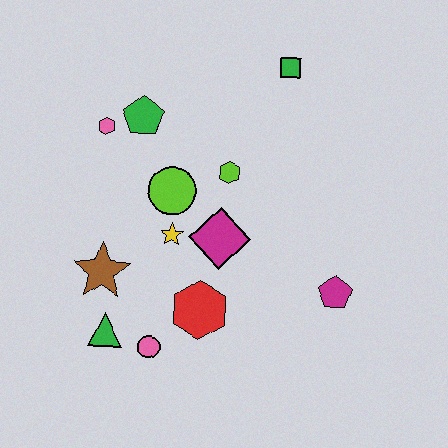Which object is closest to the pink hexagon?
The green pentagon is closest to the pink hexagon.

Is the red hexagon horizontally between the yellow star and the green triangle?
No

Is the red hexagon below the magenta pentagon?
Yes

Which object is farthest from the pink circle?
The green square is farthest from the pink circle.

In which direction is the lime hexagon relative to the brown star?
The lime hexagon is to the right of the brown star.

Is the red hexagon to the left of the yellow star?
No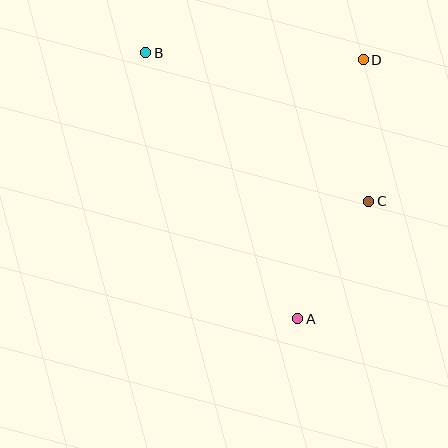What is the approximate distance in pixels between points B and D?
The distance between B and D is approximately 217 pixels.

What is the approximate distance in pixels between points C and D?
The distance between C and D is approximately 142 pixels.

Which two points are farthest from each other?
Points A and B are farthest from each other.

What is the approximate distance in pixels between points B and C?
The distance between B and C is approximately 268 pixels.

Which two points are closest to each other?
Points A and C are closest to each other.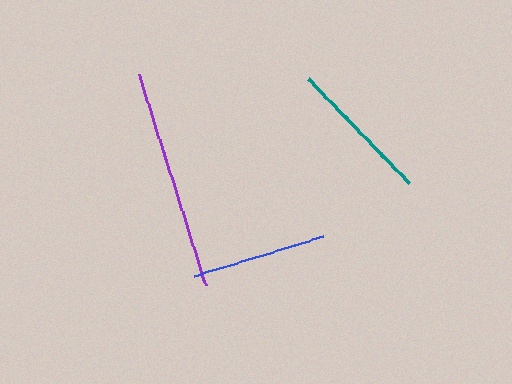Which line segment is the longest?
The purple line is the longest at approximately 222 pixels.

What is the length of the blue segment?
The blue segment is approximately 135 pixels long.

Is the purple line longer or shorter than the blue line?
The purple line is longer than the blue line.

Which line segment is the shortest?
The blue line is the shortest at approximately 135 pixels.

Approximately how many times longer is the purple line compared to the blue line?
The purple line is approximately 1.6 times the length of the blue line.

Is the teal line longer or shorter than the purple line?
The purple line is longer than the teal line.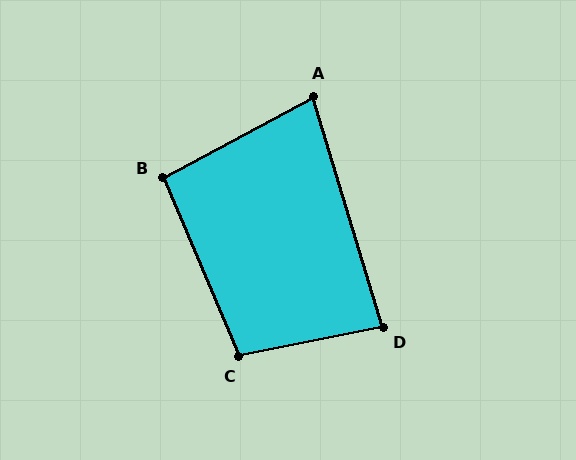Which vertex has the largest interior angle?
C, at approximately 101 degrees.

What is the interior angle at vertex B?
Approximately 95 degrees (obtuse).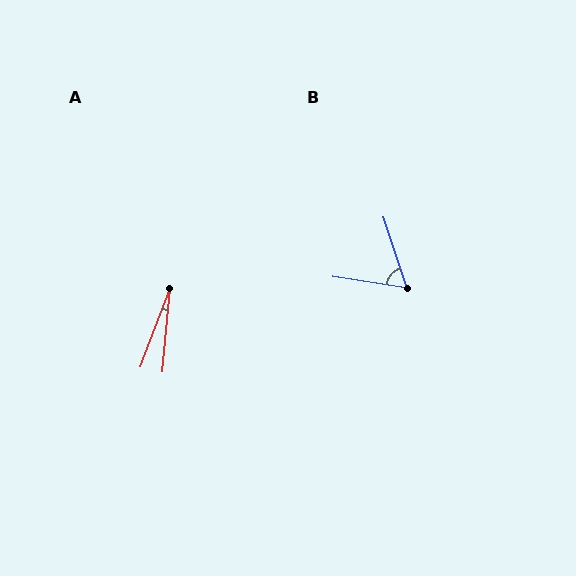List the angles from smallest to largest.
A (15°), B (63°).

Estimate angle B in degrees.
Approximately 63 degrees.